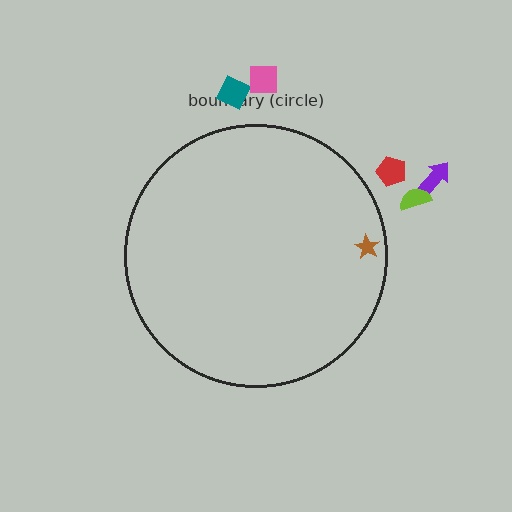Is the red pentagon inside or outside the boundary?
Outside.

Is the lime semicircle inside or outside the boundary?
Outside.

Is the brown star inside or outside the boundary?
Inside.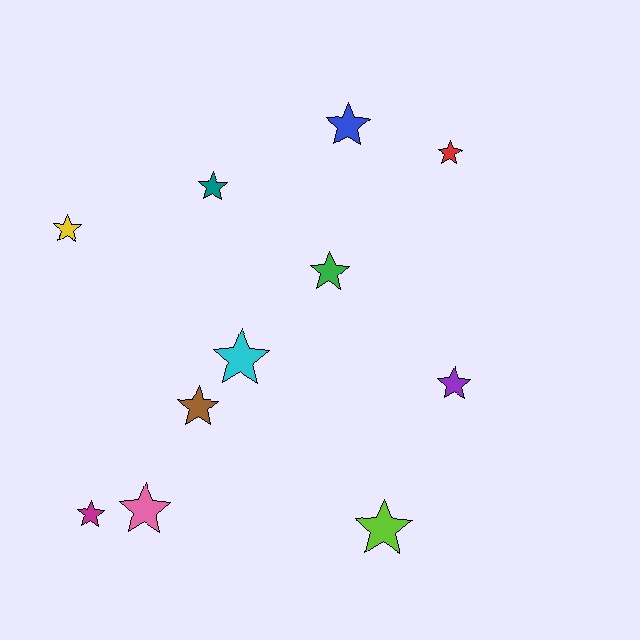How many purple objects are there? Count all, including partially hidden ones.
There is 1 purple object.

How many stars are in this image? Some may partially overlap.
There are 11 stars.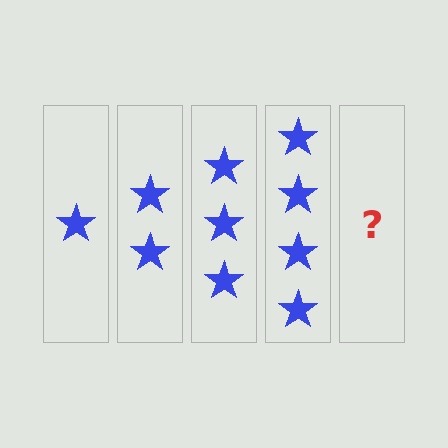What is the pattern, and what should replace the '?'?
The pattern is that each step adds one more star. The '?' should be 5 stars.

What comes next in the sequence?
The next element should be 5 stars.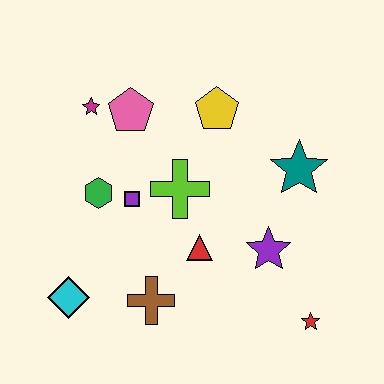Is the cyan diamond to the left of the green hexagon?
Yes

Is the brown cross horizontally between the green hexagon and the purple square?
No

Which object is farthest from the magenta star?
The red star is farthest from the magenta star.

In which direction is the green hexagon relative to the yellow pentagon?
The green hexagon is to the left of the yellow pentagon.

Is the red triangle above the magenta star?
No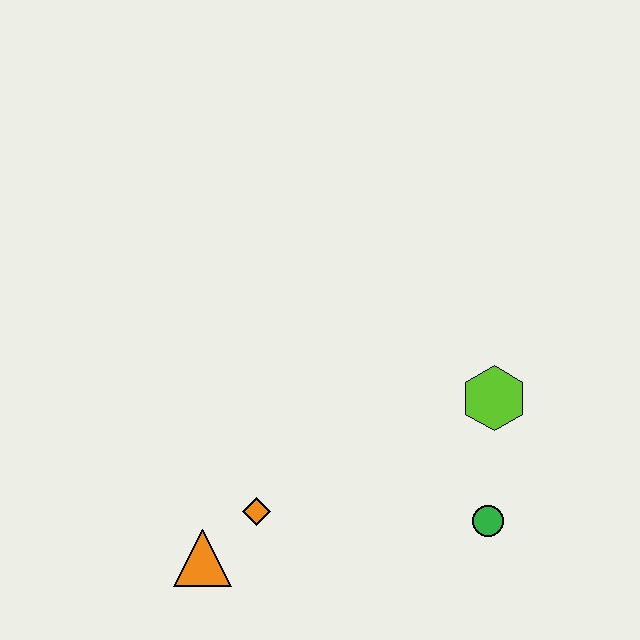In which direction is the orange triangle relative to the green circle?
The orange triangle is to the left of the green circle.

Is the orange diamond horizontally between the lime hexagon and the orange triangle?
Yes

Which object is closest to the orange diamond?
The orange triangle is closest to the orange diamond.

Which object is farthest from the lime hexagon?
The orange triangle is farthest from the lime hexagon.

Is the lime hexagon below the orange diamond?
No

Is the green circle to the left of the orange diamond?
No